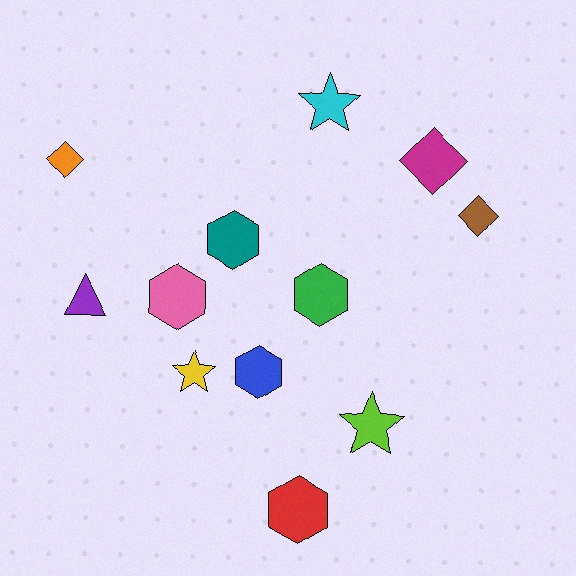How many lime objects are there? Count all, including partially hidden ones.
There is 1 lime object.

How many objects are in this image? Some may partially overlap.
There are 12 objects.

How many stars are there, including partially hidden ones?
There are 3 stars.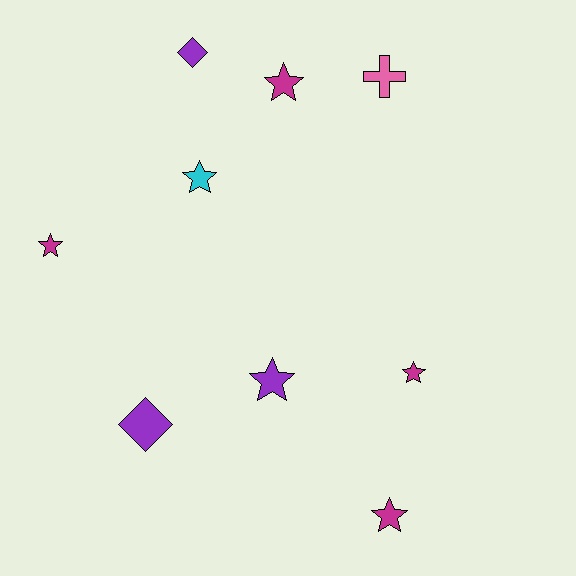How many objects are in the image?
There are 9 objects.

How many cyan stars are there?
There is 1 cyan star.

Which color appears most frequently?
Magenta, with 4 objects.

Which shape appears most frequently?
Star, with 6 objects.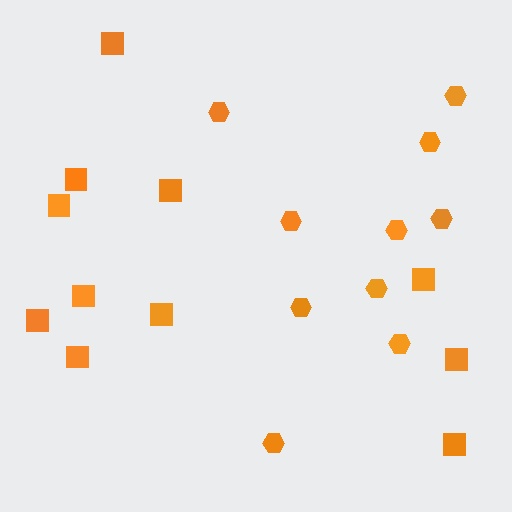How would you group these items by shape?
There are 2 groups: one group of hexagons (10) and one group of squares (11).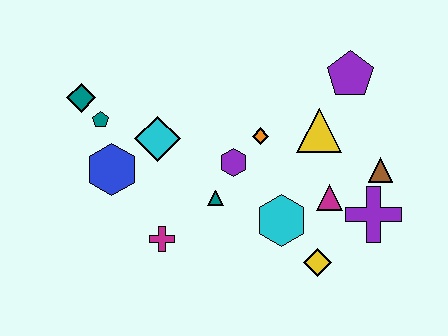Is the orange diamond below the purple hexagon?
No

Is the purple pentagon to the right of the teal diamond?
Yes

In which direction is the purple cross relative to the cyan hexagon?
The purple cross is to the right of the cyan hexagon.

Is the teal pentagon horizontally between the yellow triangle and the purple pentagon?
No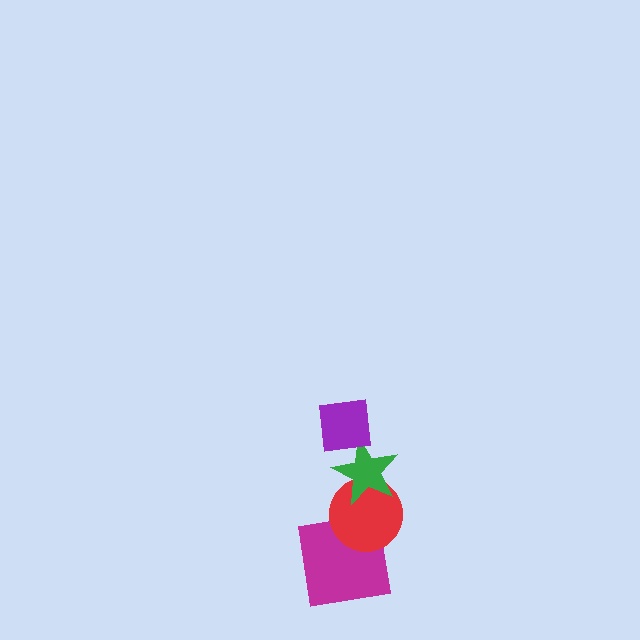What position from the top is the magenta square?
The magenta square is 4th from the top.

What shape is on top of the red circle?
The green star is on top of the red circle.